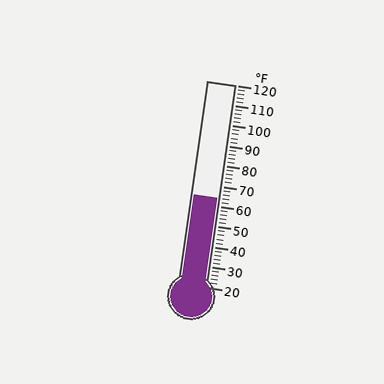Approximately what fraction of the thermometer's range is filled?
The thermometer is filled to approximately 45% of its range.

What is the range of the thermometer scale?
The thermometer scale ranges from 20°F to 120°F.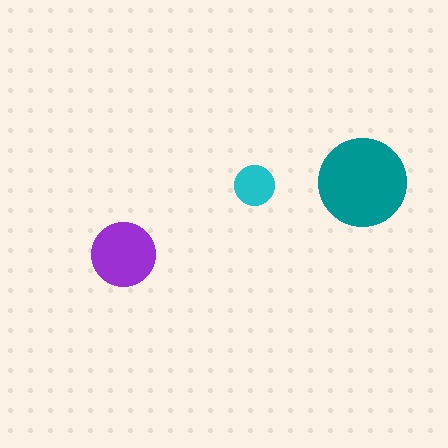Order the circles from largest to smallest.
the teal one, the purple one, the cyan one.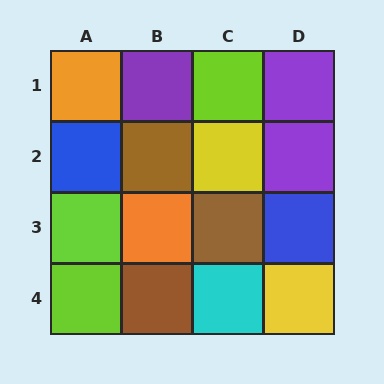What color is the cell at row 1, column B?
Purple.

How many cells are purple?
3 cells are purple.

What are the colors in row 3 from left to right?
Lime, orange, brown, blue.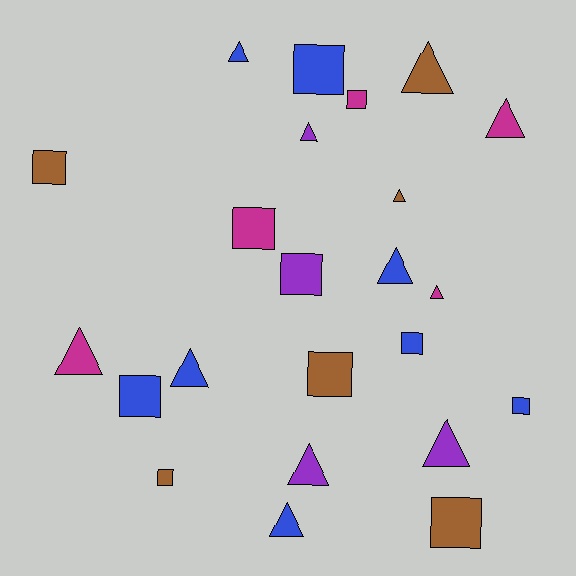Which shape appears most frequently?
Triangle, with 12 objects.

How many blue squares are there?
There are 4 blue squares.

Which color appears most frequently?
Blue, with 8 objects.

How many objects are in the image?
There are 23 objects.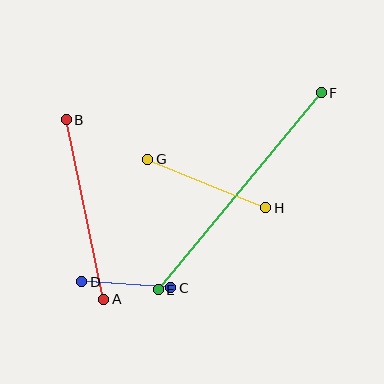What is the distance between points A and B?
The distance is approximately 183 pixels.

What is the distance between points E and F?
The distance is approximately 256 pixels.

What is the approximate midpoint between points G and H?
The midpoint is at approximately (207, 183) pixels.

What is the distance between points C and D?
The distance is approximately 89 pixels.